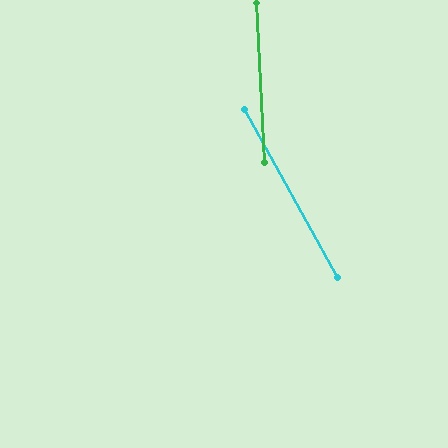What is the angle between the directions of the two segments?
Approximately 26 degrees.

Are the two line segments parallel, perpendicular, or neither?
Neither parallel nor perpendicular — they differ by about 26°.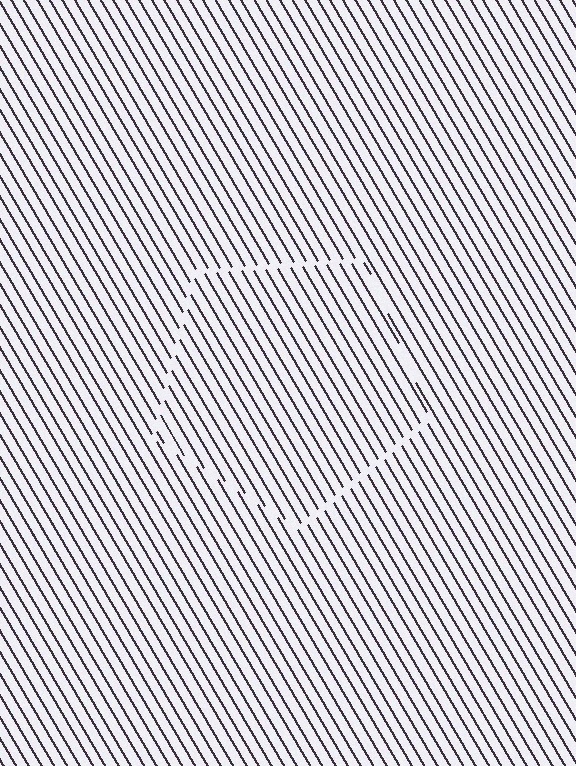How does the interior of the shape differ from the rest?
The interior of the shape contains the same grating, shifted by half a period — the contour is defined by the phase discontinuity where line-ends from the inner and outer gratings abut.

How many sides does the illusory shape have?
5 sides — the line-ends trace a pentagon.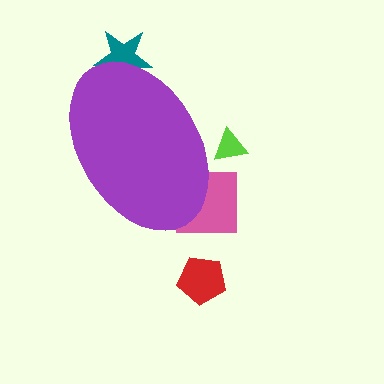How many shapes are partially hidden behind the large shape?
3 shapes are partially hidden.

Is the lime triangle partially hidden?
Yes, the lime triangle is partially hidden behind the purple ellipse.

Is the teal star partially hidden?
Yes, the teal star is partially hidden behind the purple ellipse.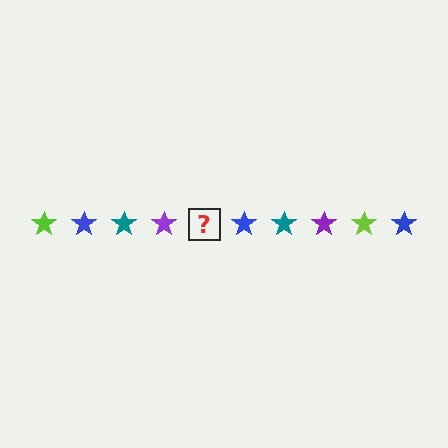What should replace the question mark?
The question mark should be replaced with a lime star.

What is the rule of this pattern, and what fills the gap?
The rule is that the pattern cycles through lime, blue, teal, purple stars. The gap should be filled with a lime star.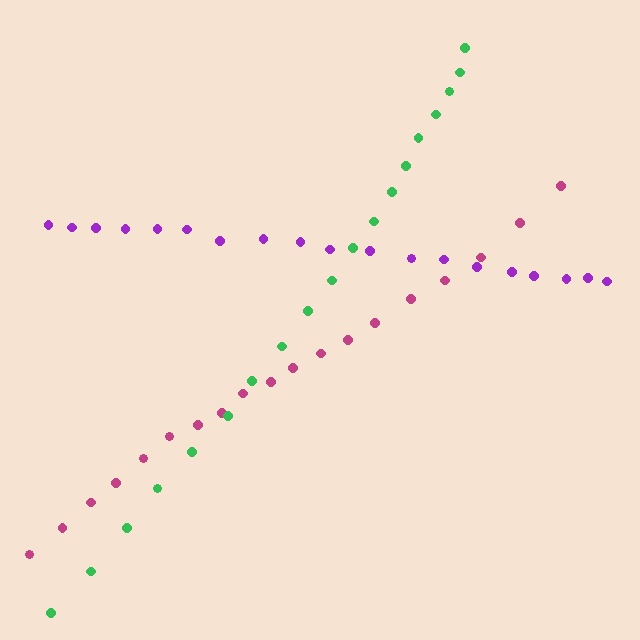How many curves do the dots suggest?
There are 3 distinct paths.